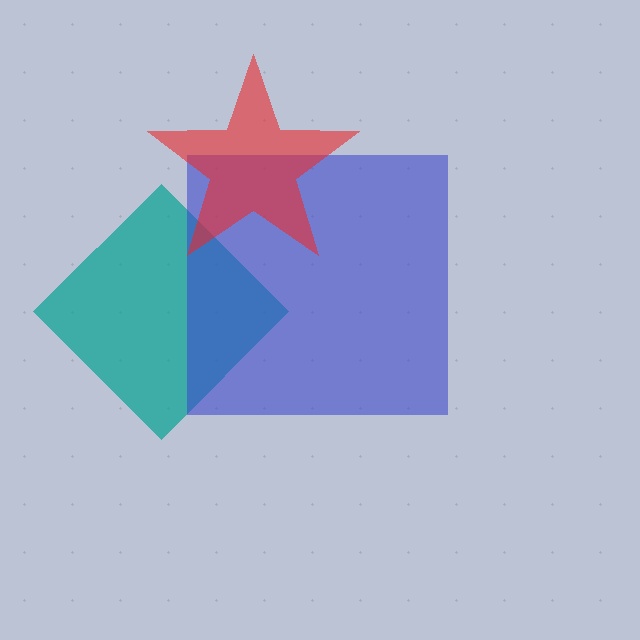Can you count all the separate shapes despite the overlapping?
Yes, there are 3 separate shapes.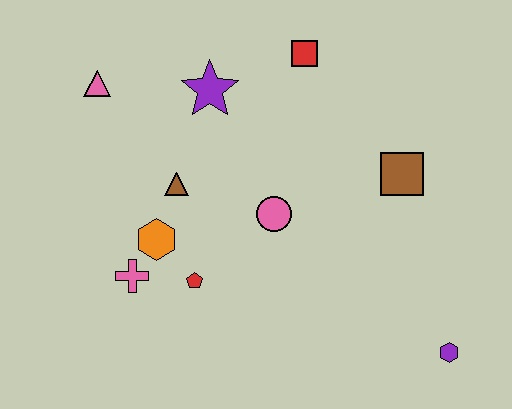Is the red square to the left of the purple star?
No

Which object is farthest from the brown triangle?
The purple hexagon is farthest from the brown triangle.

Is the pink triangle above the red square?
No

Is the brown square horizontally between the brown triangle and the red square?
No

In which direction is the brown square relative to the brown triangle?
The brown square is to the right of the brown triangle.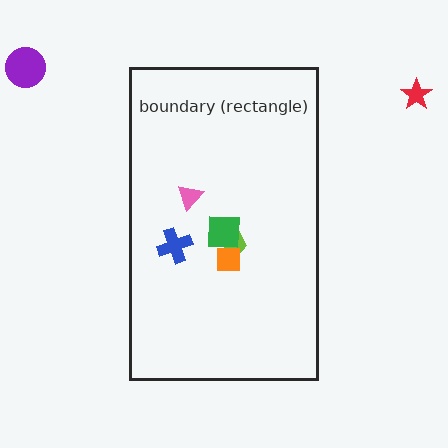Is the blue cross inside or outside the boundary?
Inside.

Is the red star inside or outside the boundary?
Outside.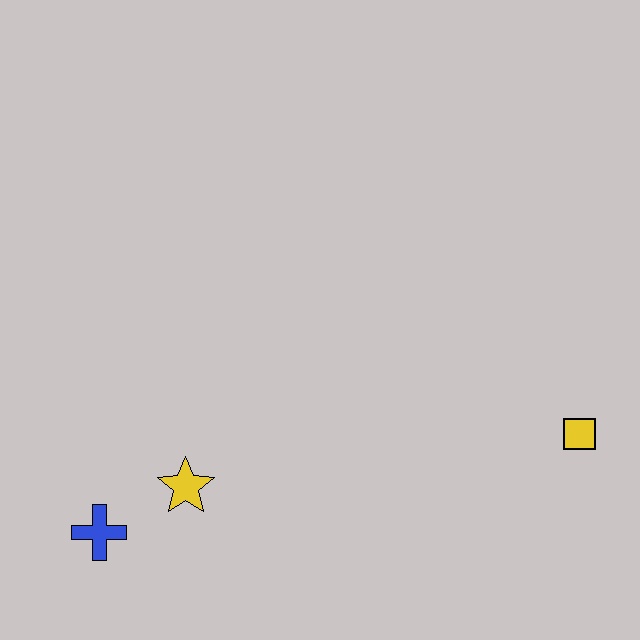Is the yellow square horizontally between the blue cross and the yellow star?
No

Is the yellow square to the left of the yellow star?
No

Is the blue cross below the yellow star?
Yes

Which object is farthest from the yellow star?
The yellow square is farthest from the yellow star.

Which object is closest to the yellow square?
The yellow star is closest to the yellow square.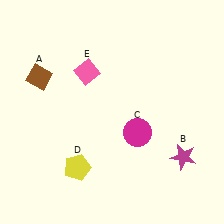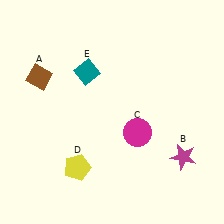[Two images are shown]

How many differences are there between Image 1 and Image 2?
There is 1 difference between the two images.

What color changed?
The diamond (E) changed from pink in Image 1 to teal in Image 2.